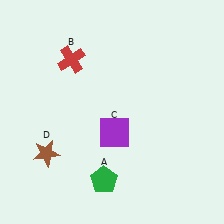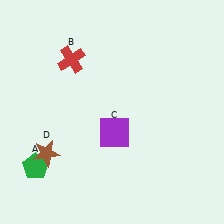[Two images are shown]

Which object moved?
The green pentagon (A) moved left.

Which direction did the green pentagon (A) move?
The green pentagon (A) moved left.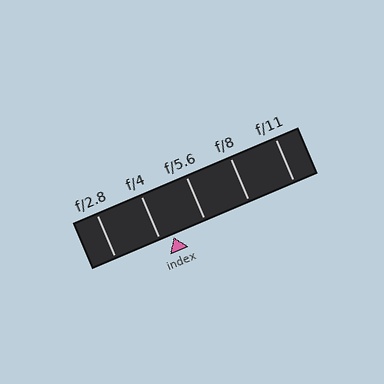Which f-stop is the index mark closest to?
The index mark is closest to f/4.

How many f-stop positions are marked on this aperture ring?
There are 5 f-stop positions marked.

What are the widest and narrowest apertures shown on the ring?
The widest aperture shown is f/2.8 and the narrowest is f/11.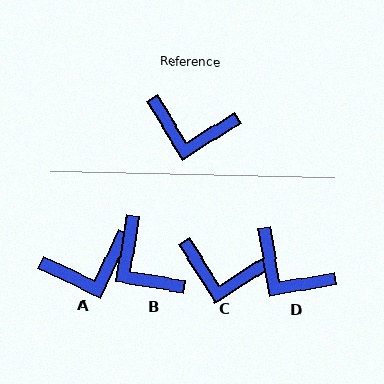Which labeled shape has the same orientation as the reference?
C.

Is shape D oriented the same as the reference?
No, it is off by about 22 degrees.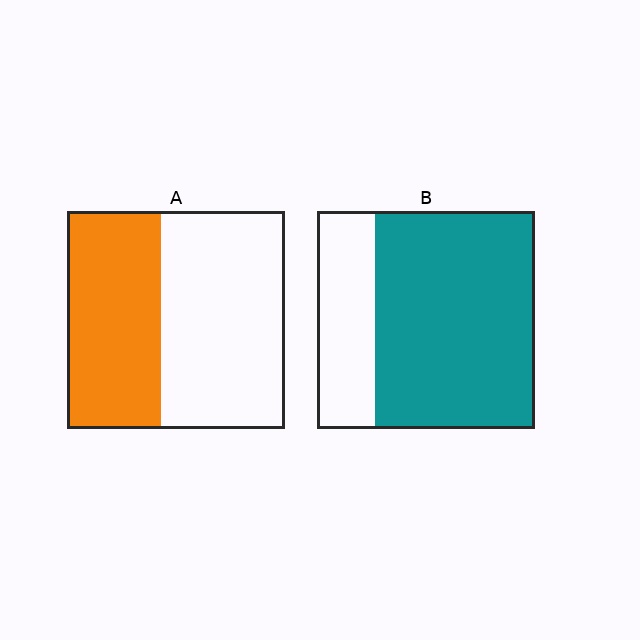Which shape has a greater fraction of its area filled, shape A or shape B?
Shape B.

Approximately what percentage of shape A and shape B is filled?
A is approximately 45% and B is approximately 75%.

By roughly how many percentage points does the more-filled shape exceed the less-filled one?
By roughly 30 percentage points (B over A).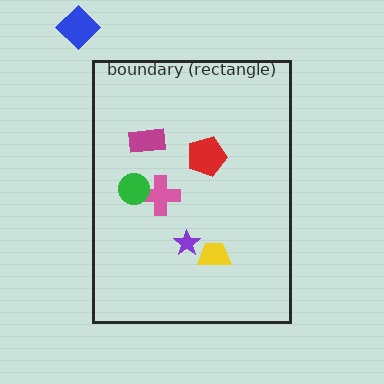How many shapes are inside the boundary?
6 inside, 1 outside.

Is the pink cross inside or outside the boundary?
Inside.